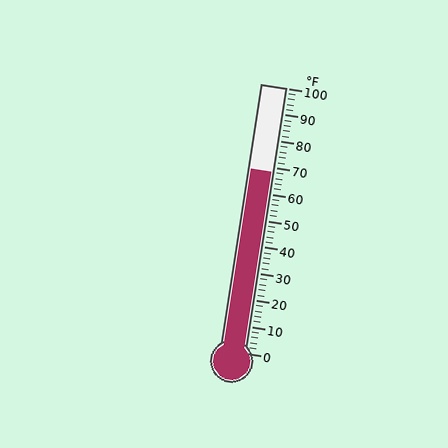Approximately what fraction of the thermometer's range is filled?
The thermometer is filled to approximately 70% of its range.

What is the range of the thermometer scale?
The thermometer scale ranges from 0°F to 100°F.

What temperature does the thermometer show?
The thermometer shows approximately 68°F.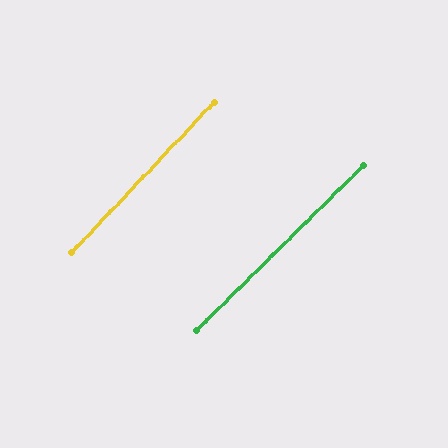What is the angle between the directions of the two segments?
Approximately 2 degrees.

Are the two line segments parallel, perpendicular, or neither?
Parallel — their directions differ by only 1.9°.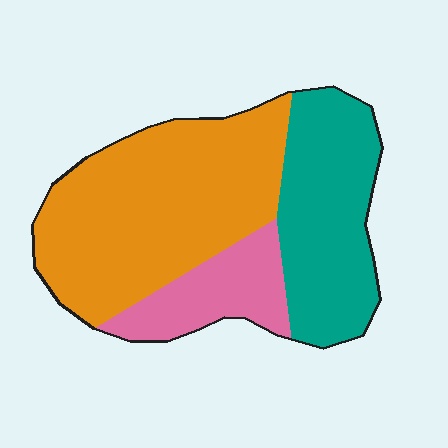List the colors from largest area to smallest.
From largest to smallest: orange, teal, pink.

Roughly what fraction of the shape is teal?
Teal covers 32% of the shape.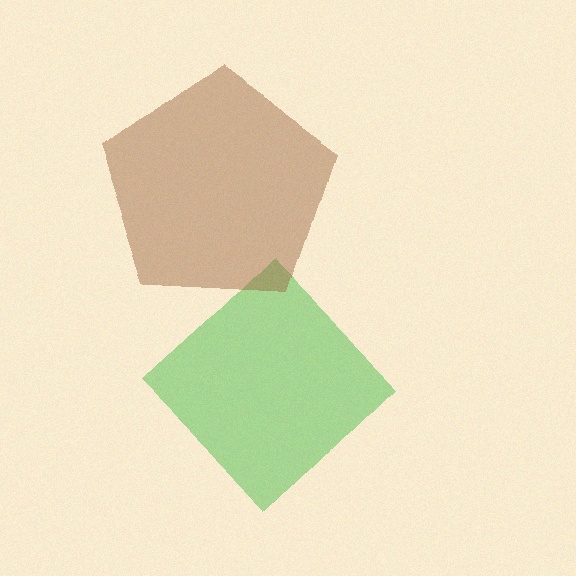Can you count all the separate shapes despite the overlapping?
Yes, there are 2 separate shapes.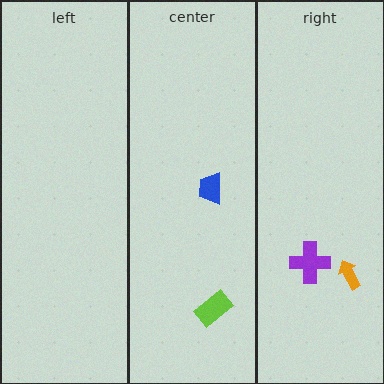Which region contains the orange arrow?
The right region.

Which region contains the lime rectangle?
The center region.